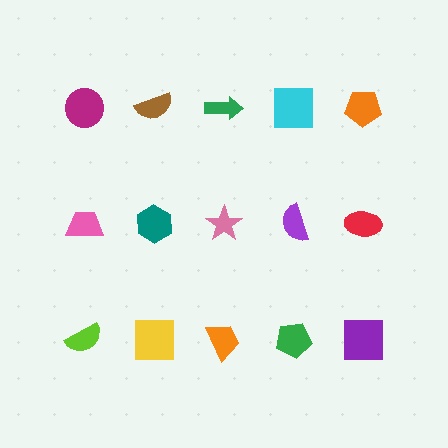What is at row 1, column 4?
A cyan square.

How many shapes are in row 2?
5 shapes.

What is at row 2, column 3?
A pink star.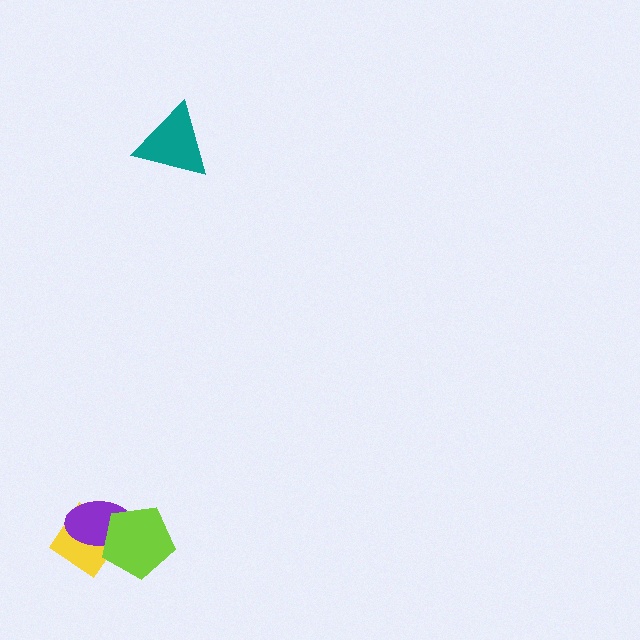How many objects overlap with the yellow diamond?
2 objects overlap with the yellow diamond.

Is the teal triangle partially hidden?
No, no other shape covers it.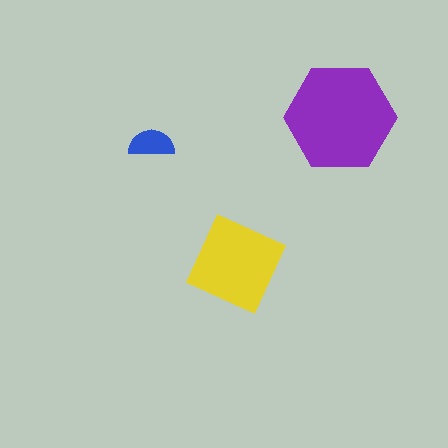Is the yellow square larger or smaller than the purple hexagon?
Smaller.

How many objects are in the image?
There are 3 objects in the image.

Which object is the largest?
The purple hexagon.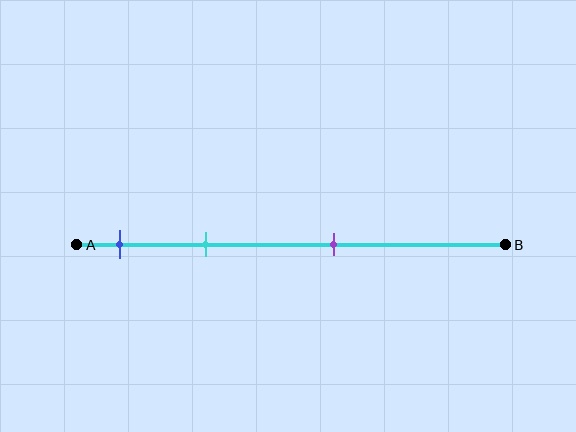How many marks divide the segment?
There are 3 marks dividing the segment.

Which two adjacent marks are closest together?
The blue and cyan marks are the closest adjacent pair.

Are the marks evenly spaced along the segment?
No, the marks are not evenly spaced.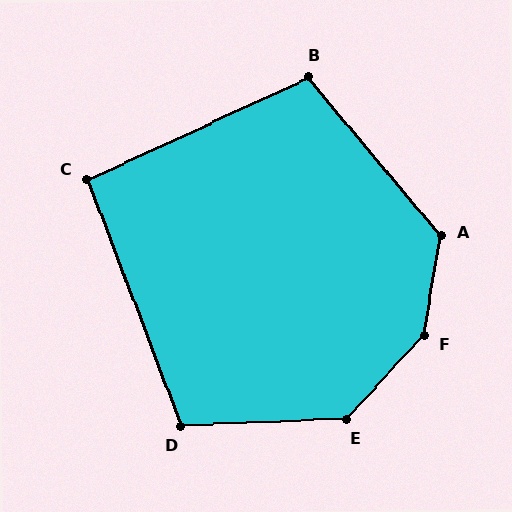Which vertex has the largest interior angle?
F, at approximately 146 degrees.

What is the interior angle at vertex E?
Approximately 136 degrees (obtuse).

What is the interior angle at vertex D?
Approximately 108 degrees (obtuse).